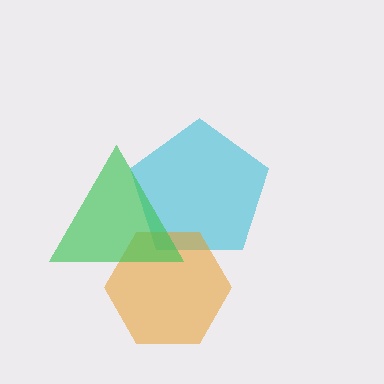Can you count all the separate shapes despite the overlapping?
Yes, there are 3 separate shapes.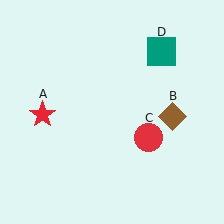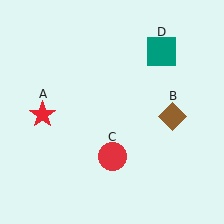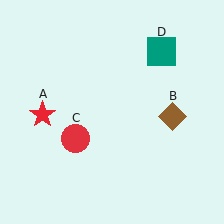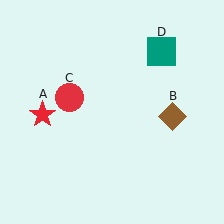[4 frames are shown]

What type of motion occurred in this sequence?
The red circle (object C) rotated clockwise around the center of the scene.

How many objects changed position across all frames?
1 object changed position: red circle (object C).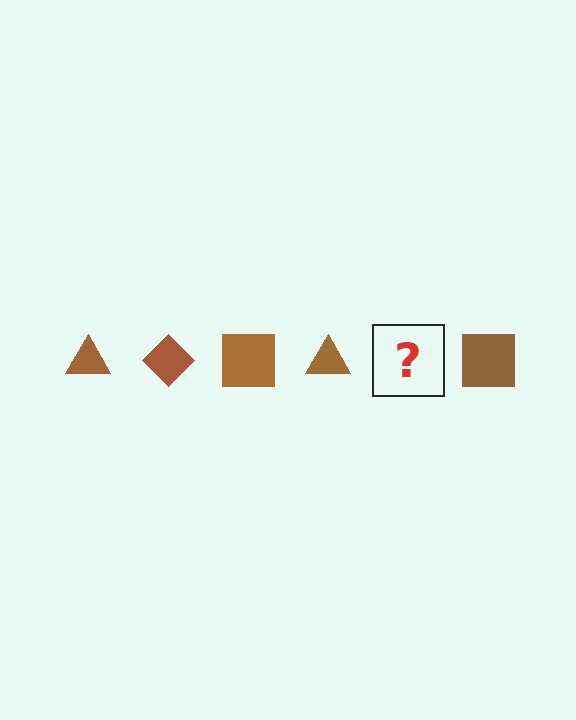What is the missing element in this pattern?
The missing element is a brown diamond.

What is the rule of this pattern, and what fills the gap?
The rule is that the pattern cycles through triangle, diamond, square shapes in brown. The gap should be filled with a brown diamond.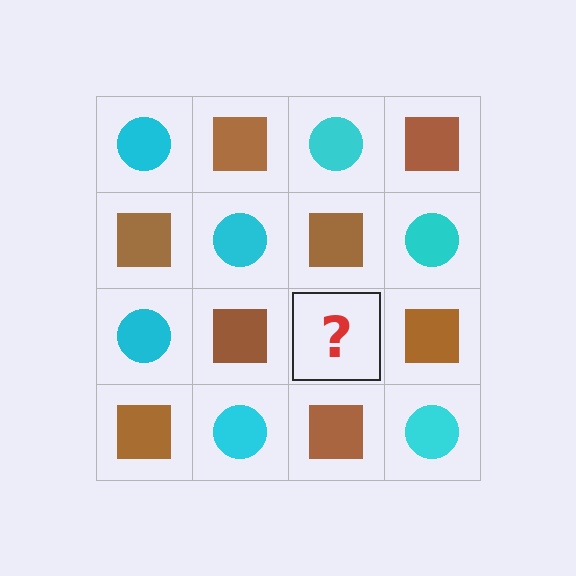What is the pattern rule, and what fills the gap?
The rule is that it alternates cyan circle and brown square in a checkerboard pattern. The gap should be filled with a cyan circle.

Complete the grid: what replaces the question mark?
The question mark should be replaced with a cyan circle.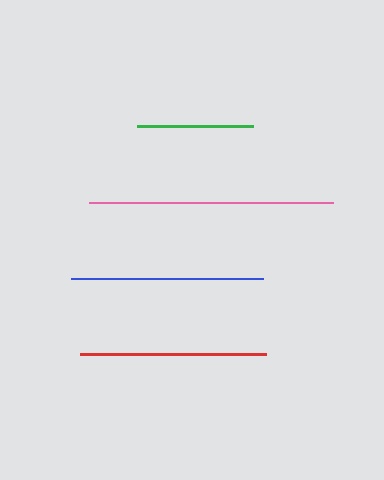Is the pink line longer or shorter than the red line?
The pink line is longer than the red line.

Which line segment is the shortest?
The green line is the shortest at approximately 116 pixels.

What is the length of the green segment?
The green segment is approximately 116 pixels long.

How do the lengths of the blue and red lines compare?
The blue and red lines are approximately the same length.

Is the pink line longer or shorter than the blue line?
The pink line is longer than the blue line.